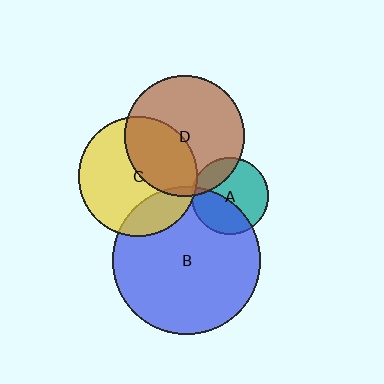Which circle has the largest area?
Circle B (blue).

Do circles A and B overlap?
Yes.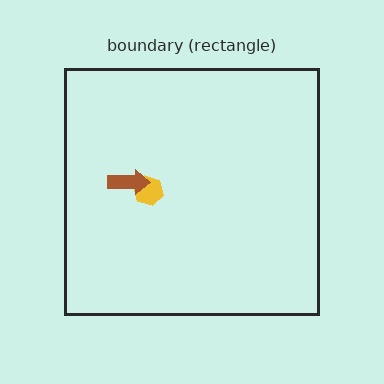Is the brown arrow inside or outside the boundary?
Inside.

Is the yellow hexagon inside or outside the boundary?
Inside.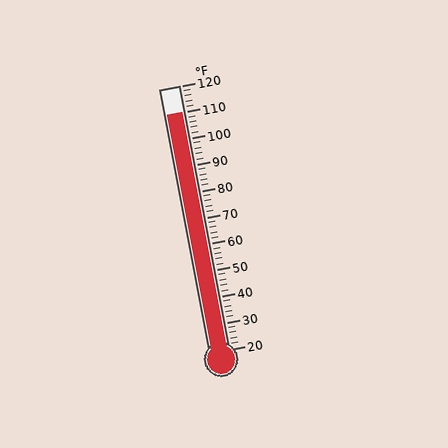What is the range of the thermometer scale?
The thermometer scale ranges from 20°F to 120°F.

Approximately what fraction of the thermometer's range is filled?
The thermometer is filled to approximately 90% of its range.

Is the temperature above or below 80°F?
The temperature is above 80°F.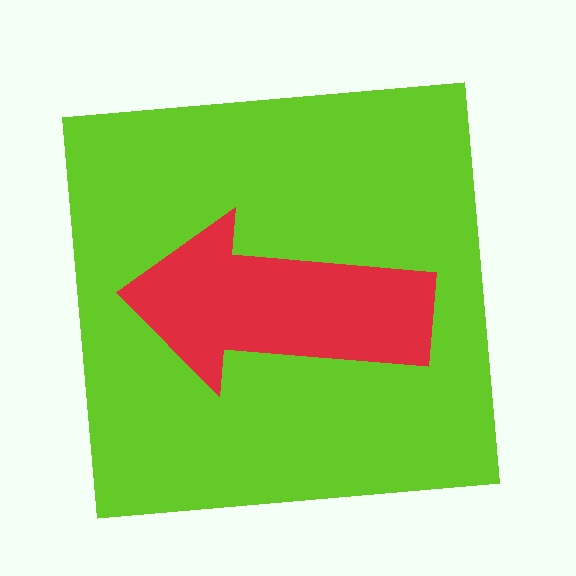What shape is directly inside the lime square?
The red arrow.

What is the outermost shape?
The lime square.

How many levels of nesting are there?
2.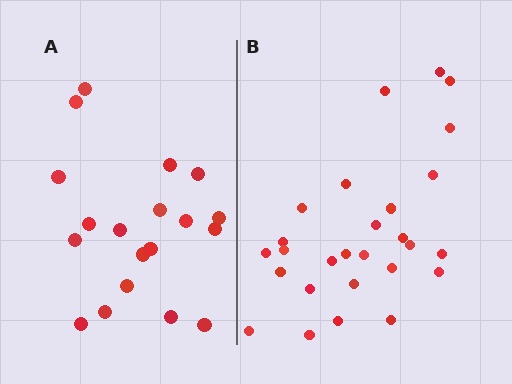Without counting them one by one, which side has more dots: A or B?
Region B (the right region) has more dots.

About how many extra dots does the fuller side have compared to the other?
Region B has roughly 8 or so more dots than region A.